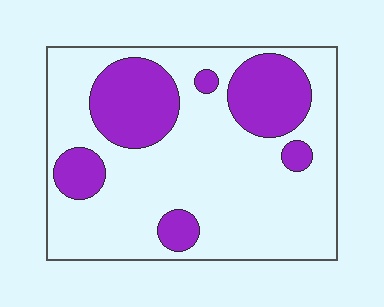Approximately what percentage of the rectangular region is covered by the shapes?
Approximately 25%.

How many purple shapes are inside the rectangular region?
6.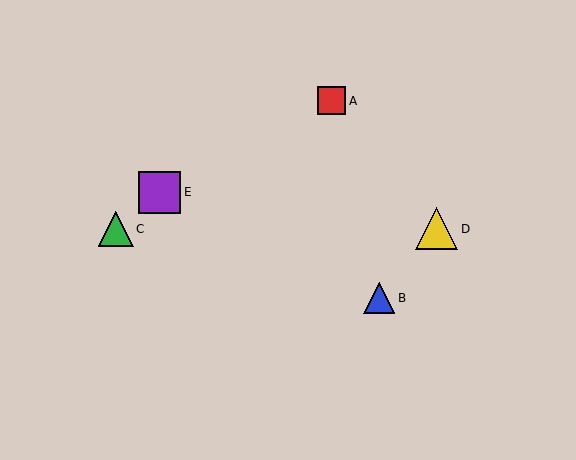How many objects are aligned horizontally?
2 objects (C, D) are aligned horizontally.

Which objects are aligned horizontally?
Objects C, D are aligned horizontally.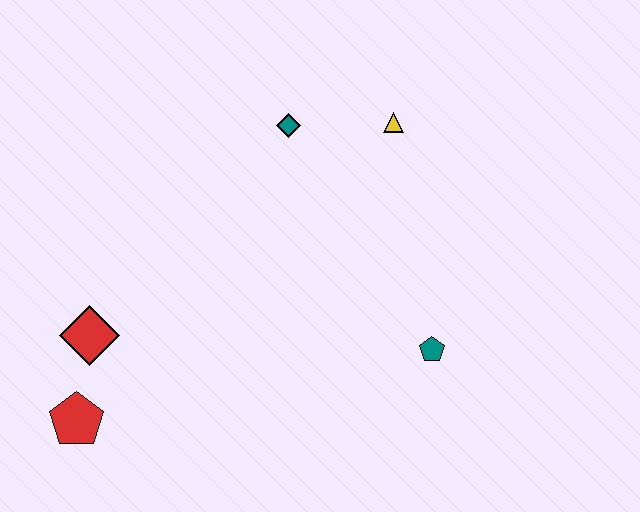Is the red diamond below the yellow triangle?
Yes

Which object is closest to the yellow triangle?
The teal diamond is closest to the yellow triangle.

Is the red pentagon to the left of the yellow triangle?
Yes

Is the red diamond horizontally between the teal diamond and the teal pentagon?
No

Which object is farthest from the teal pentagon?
The red pentagon is farthest from the teal pentagon.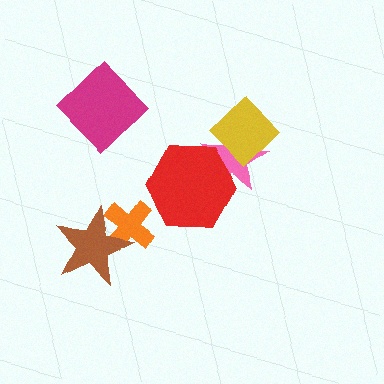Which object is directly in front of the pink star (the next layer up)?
The yellow diamond is directly in front of the pink star.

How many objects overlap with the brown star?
1 object overlaps with the brown star.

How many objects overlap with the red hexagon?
1 object overlaps with the red hexagon.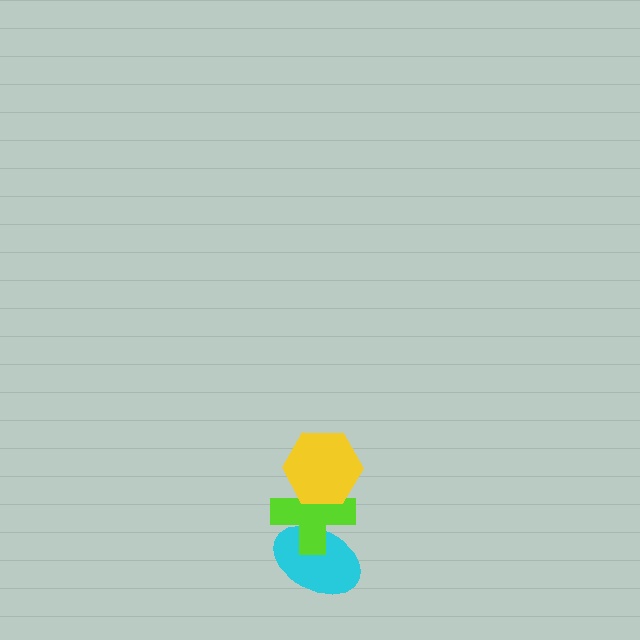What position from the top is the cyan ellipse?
The cyan ellipse is 3rd from the top.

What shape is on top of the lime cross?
The yellow hexagon is on top of the lime cross.